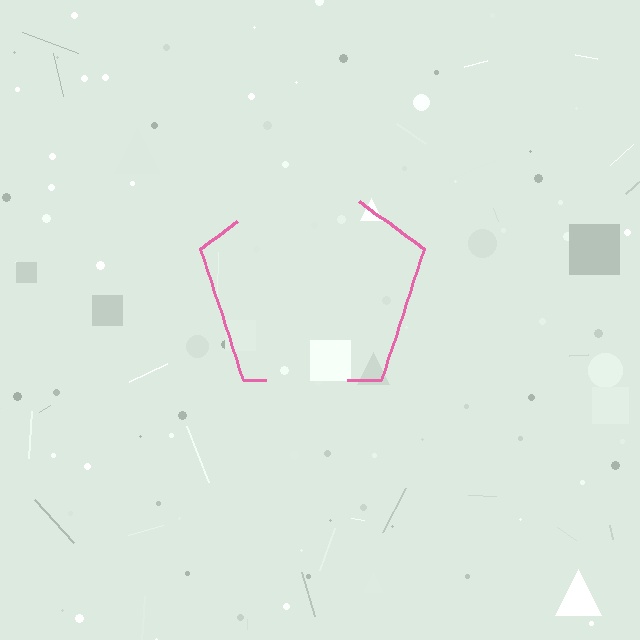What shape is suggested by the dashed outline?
The dashed outline suggests a pentagon.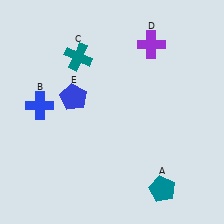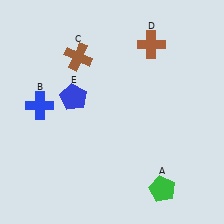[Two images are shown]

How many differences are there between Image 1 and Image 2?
There are 3 differences between the two images.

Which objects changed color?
A changed from teal to green. C changed from teal to brown. D changed from purple to brown.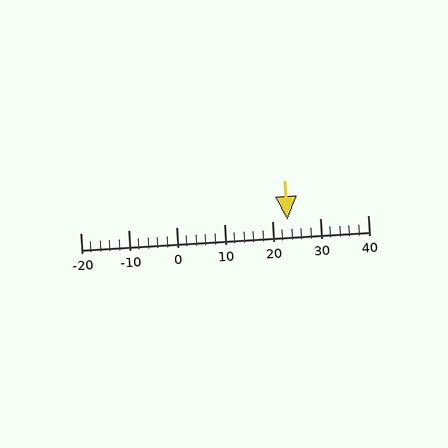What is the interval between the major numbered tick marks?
The major tick marks are spaced 10 units apart.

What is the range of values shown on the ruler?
The ruler shows values from -20 to 40.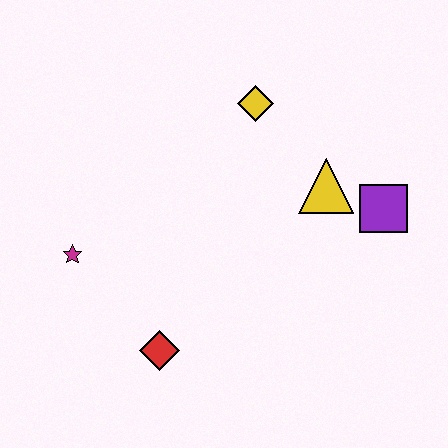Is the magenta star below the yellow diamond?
Yes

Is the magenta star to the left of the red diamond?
Yes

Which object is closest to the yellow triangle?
The purple square is closest to the yellow triangle.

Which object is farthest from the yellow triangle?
The magenta star is farthest from the yellow triangle.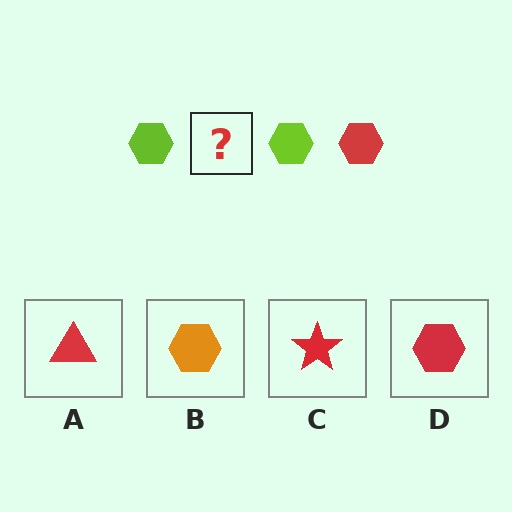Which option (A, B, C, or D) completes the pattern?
D.